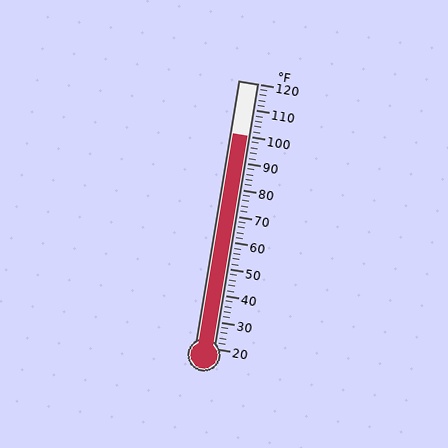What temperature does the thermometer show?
The thermometer shows approximately 100°F.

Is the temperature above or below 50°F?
The temperature is above 50°F.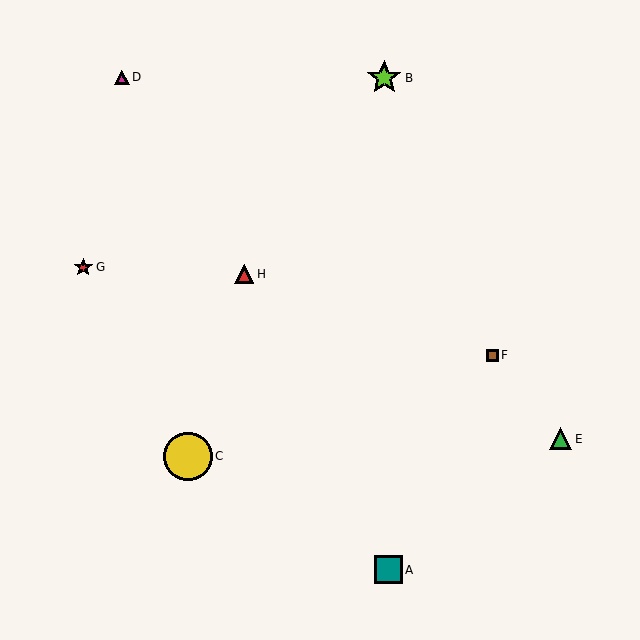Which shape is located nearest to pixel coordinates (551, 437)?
The green triangle (labeled E) at (561, 439) is nearest to that location.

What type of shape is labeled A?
Shape A is a teal square.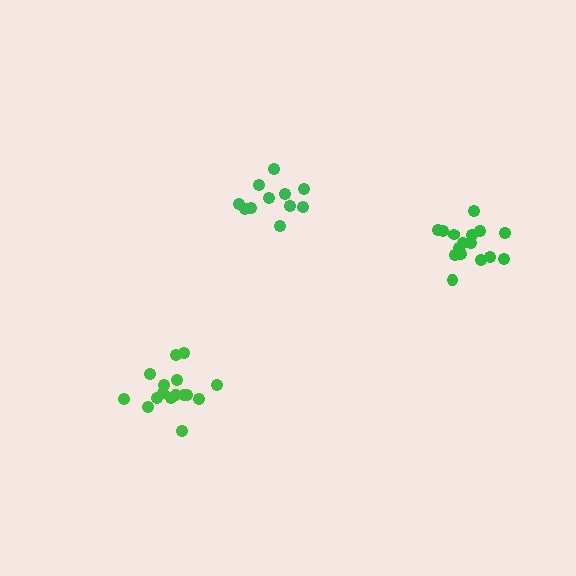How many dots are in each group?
Group 1: 11 dots, Group 2: 16 dots, Group 3: 16 dots (43 total).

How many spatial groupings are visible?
There are 3 spatial groupings.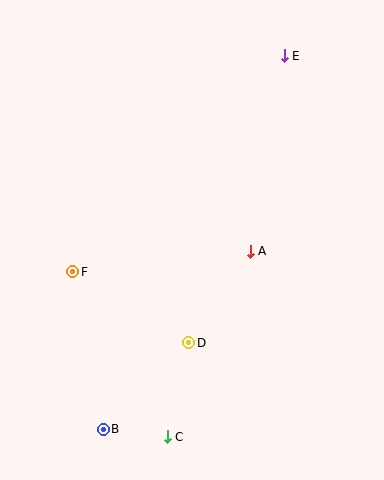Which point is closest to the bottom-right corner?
Point C is closest to the bottom-right corner.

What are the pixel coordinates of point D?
Point D is at (189, 343).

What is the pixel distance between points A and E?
The distance between A and E is 198 pixels.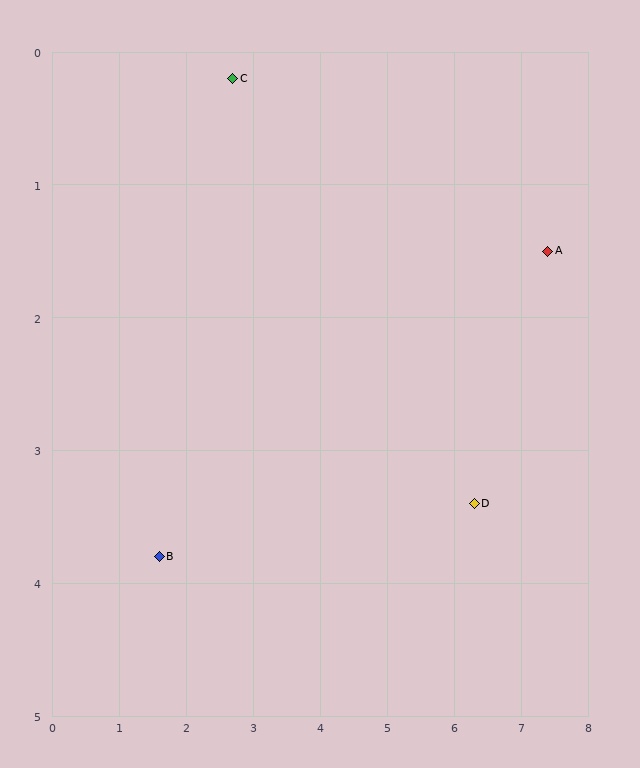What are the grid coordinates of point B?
Point B is at approximately (1.6, 3.8).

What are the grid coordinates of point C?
Point C is at approximately (2.7, 0.2).